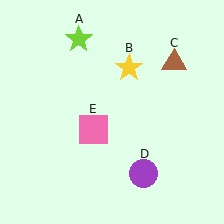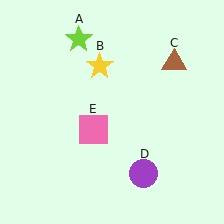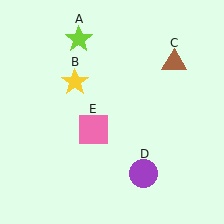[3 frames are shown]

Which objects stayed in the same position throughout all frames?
Lime star (object A) and brown triangle (object C) and purple circle (object D) and pink square (object E) remained stationary.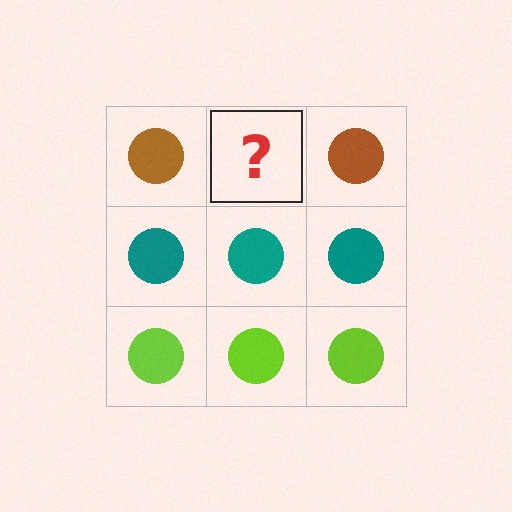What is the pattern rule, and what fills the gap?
The rule is that each row has a consistent color. The gap should be filled with a brown circle.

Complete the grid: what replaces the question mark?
The question mark should be replaced with a brown circle.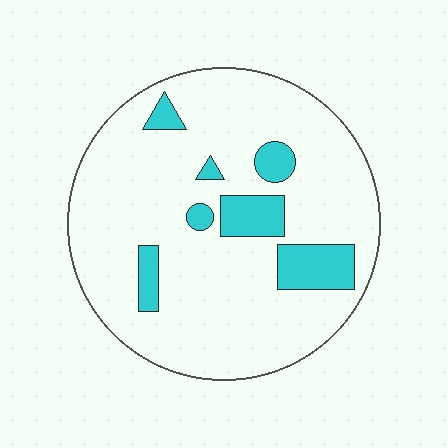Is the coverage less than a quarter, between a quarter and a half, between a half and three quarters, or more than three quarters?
Less than a quarter.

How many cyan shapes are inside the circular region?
7.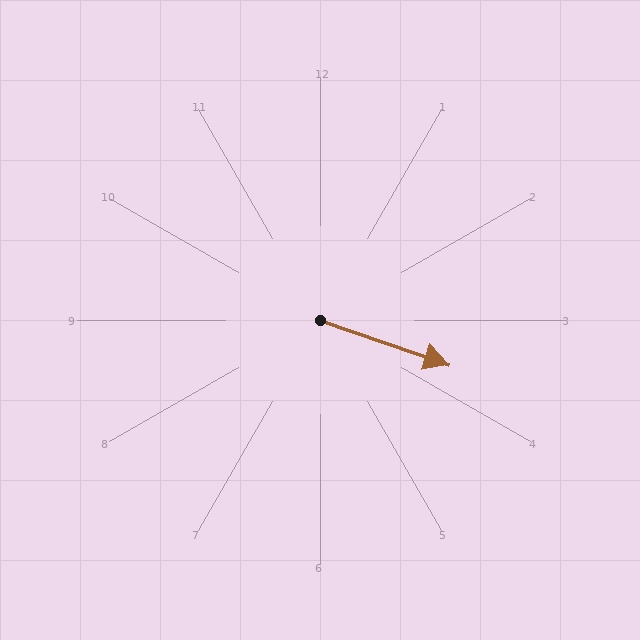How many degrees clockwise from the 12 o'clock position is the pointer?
Approximately 109 degrees.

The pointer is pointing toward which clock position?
Roughly 4 o'clock.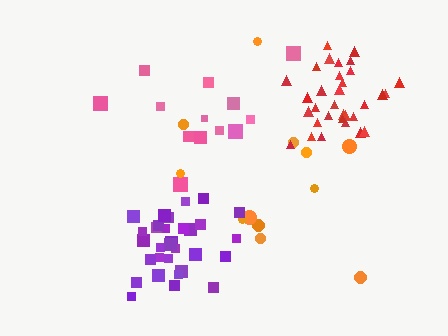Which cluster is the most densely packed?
Purple.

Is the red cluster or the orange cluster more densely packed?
Red.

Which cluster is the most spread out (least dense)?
Orange.